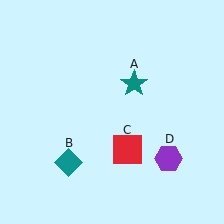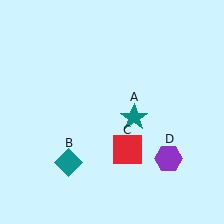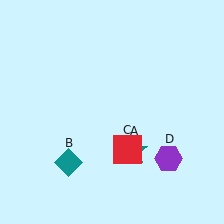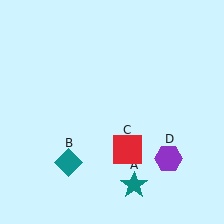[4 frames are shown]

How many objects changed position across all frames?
1 object changed position: teal star (object A).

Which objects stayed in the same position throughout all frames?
Teal diamond (object B) and red square (object C) and purple hexagon (object D) remained stationary.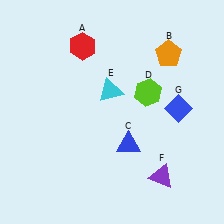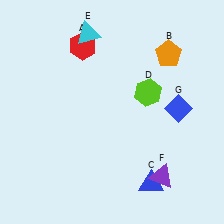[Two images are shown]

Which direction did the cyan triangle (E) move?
The cyan triangle (E) moved up.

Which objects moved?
The objects that moved are: the blue triangle (C), the cyan triangle (E).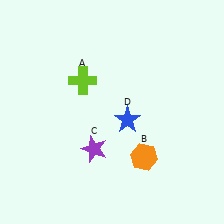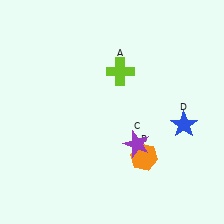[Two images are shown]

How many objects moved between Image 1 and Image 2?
3 objects moved between the two images.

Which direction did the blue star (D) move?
The blue star (D) moved right.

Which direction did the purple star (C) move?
The purple star (C) moved right.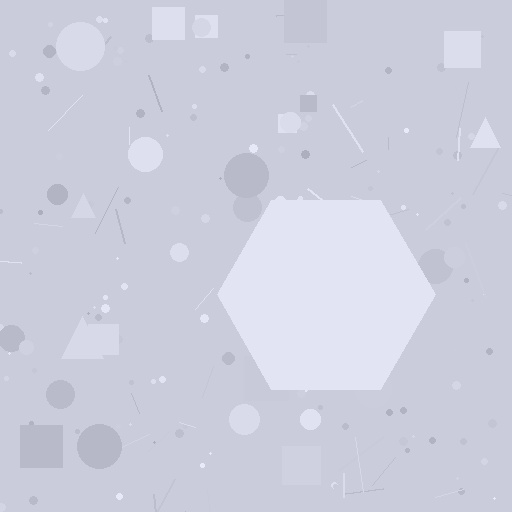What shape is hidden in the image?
A hexagon is hidden in the image.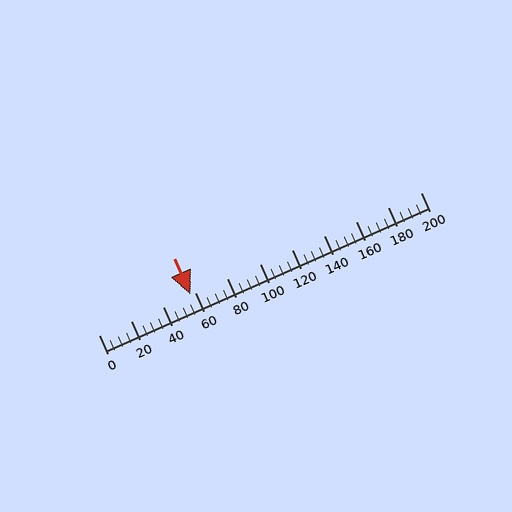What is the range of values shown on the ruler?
The ruler shows values from 0 to 200.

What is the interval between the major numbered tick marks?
The major tick marks are spaced 20 units apart.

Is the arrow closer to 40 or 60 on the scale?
The arrow is closer to 60.